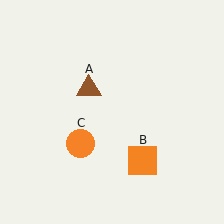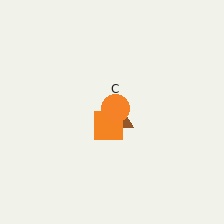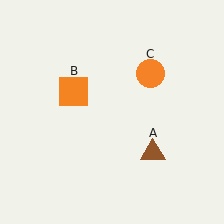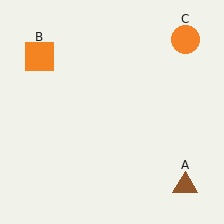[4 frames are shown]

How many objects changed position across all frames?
3 objects changed position: brown triangle (object A), orange square (object B), orange circle (object C).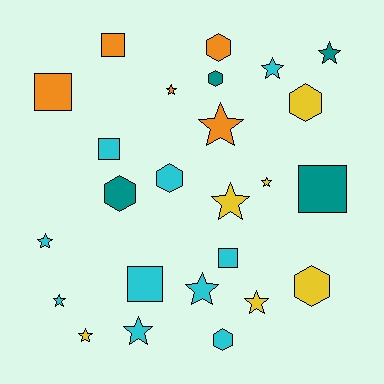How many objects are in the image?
There are 25 objects.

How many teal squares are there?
There is 1 teal square.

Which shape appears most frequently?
Star, with 12 objects.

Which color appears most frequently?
Cyan, with 10 objects.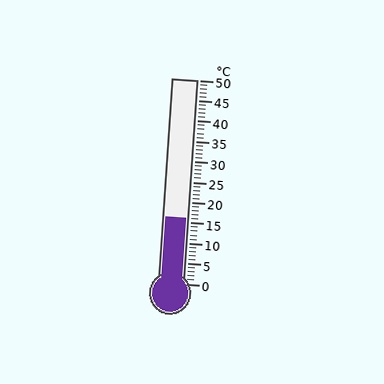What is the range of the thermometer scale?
The thermometer scale ranges from 0°C to 50°C.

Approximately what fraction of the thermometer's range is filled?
The thermometer is filled to approximately 30% of its range.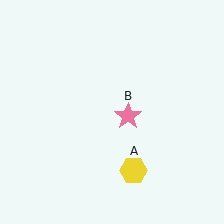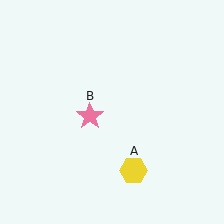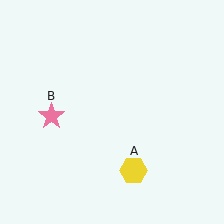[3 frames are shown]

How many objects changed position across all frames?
1 object changed position: pink star (object B).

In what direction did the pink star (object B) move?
The pink star (object B) moved left.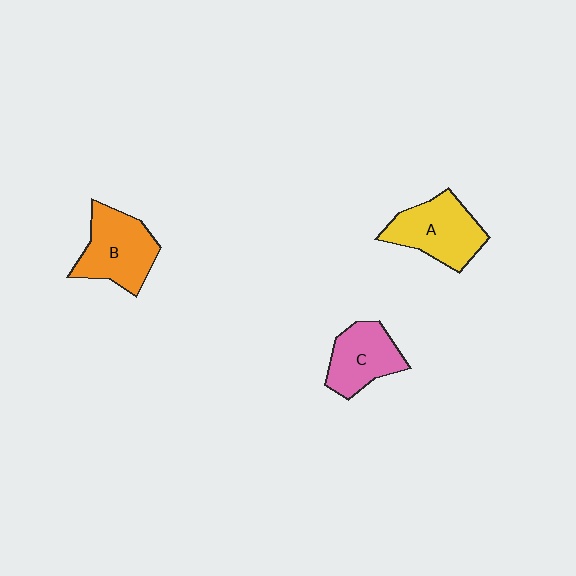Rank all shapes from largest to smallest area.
From largest to smallest: A (yellow), B (orange), C (pink).